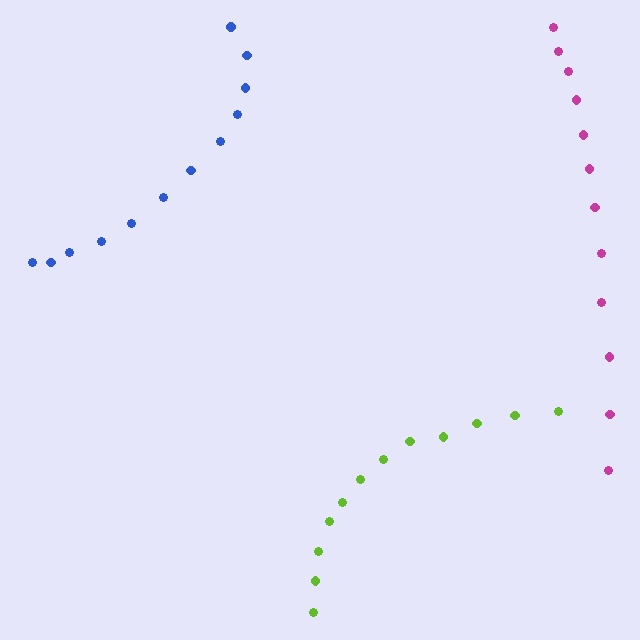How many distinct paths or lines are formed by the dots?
There are 3 distinct paths.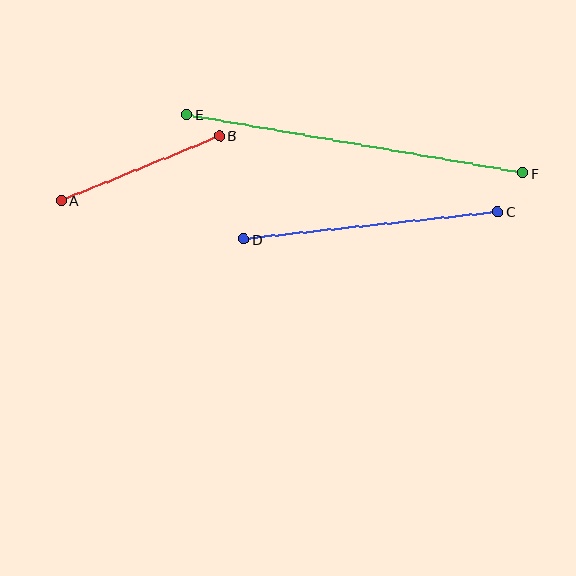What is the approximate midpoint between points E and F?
The midpoint is at approximately (355, 144) pixels.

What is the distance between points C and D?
The distance is approximately 256 pixels.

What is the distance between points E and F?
The distance is approximately 341 pixels.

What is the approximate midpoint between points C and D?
The midpoint is at approximately (371, 225) pixels.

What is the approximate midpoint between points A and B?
The midpoint is at approximately (140, 168) pixels.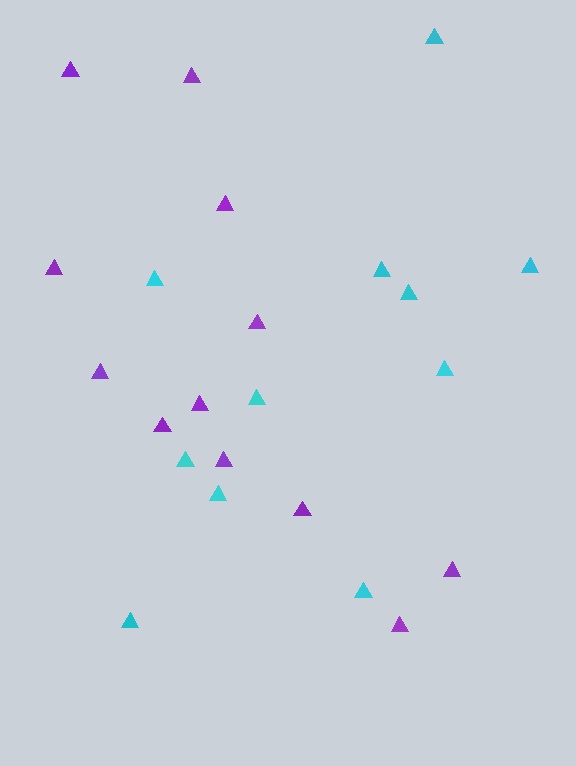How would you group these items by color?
There are 2 groups: one group of cyan triangles (11) and one group of purple triangles (12).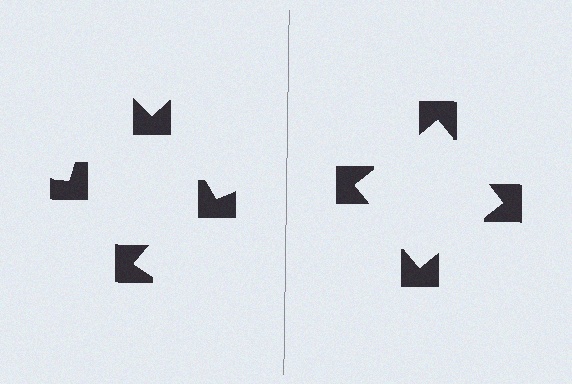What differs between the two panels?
The notched squares are positioned identically on both sides; only the wedge orientations differ. On the right they align to a square; on the left they are misaligned.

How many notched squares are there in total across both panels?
8 — 4 on each side.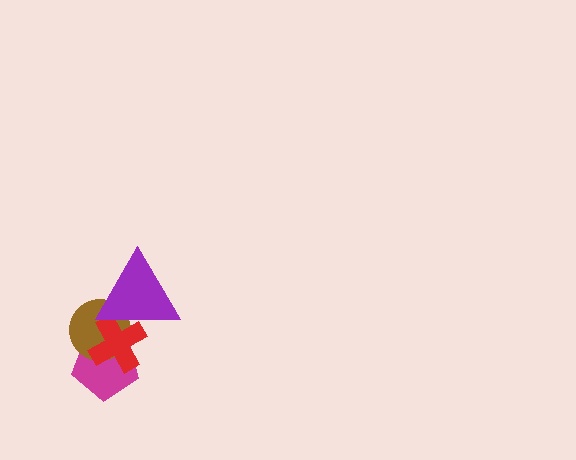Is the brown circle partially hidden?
Yes, it is partially covered by another shape.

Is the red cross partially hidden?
Yes, it is partially covered by another shape.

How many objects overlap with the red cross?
3 objects overlap with the red cross.